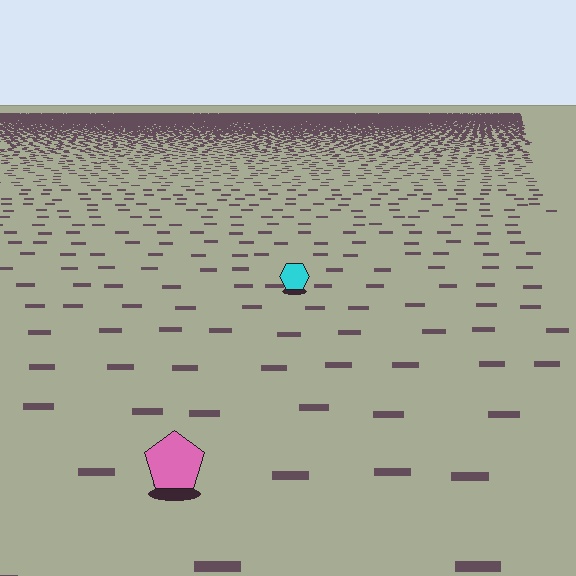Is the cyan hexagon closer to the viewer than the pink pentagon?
No. The pink pentagon is closer — you can tell from the texture gradient: the ground texture is coarser near it.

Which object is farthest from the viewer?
The cyan hexagon is farthest from the viewer. It appears smaller and the ground texture around it is denser.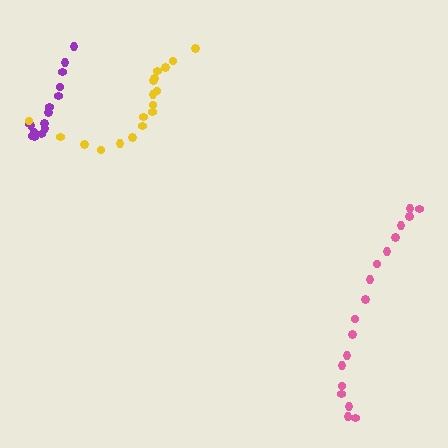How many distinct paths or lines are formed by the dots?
There are 3 distinct paths.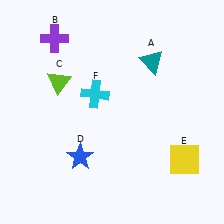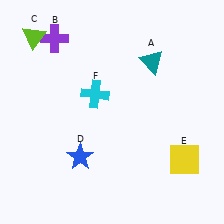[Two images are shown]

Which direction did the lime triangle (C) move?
The lime triangle (C) moved up.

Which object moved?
The lime triangle (C) moved up.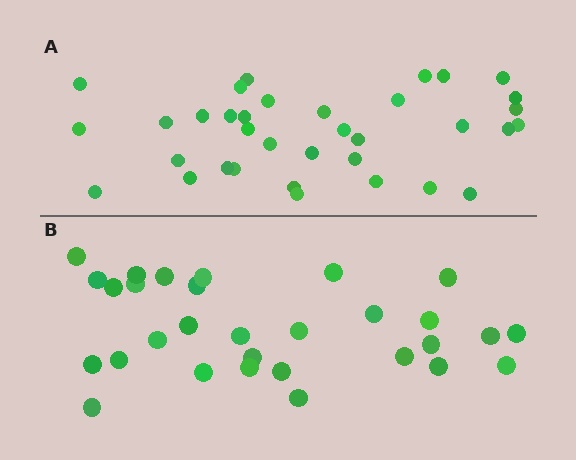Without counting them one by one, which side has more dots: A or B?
Region A (the top region) has more dots.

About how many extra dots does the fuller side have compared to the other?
Region A has about 5 more dots than region B.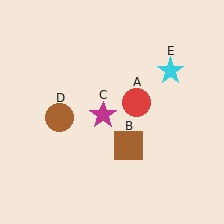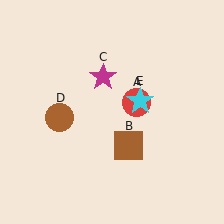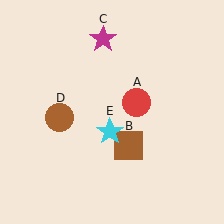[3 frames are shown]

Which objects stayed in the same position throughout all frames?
Red circle (object A) and brown square (object B) and brown circle (object D) remained stationary.